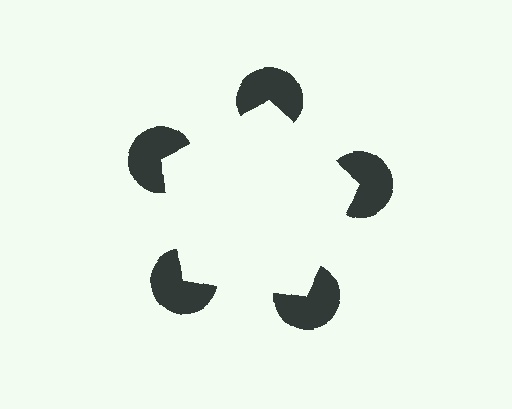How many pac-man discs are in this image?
There are 5 — one at each vertex of the illusory pentagon.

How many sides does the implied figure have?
5 sides.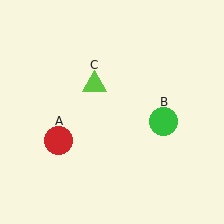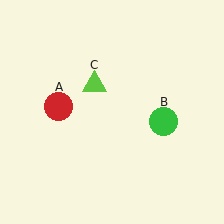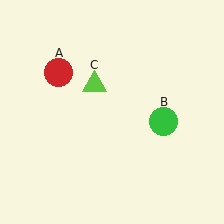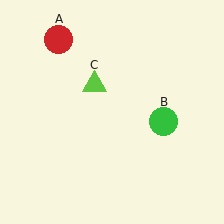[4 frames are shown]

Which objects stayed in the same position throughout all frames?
Green circle (object B) and lime triangle (object C) remained stationary.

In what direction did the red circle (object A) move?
The red circle (object A) moved up.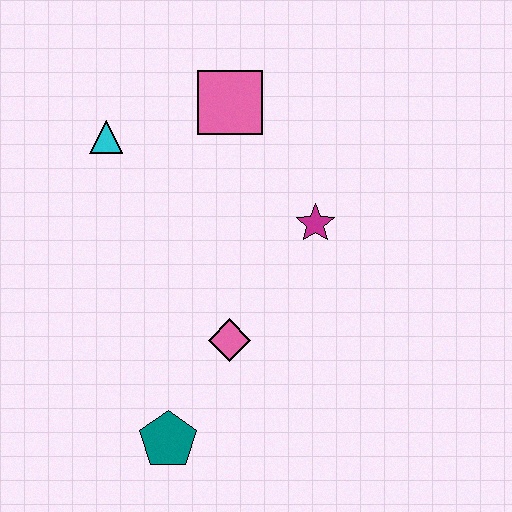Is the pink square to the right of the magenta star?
No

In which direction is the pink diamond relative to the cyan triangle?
The pink diamond is below the cyan triangle.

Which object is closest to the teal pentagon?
The pink diamond is closest to the teal pentagon.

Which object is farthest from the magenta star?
The teal pentagon is farthest from the magenta star.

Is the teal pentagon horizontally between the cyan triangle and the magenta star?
Yes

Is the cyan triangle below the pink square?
Yes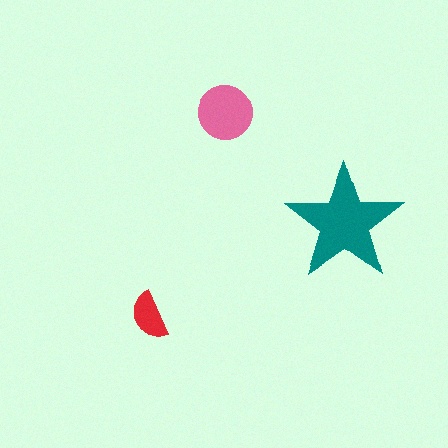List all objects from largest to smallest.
The teal star, the pink circle, the red semicircle.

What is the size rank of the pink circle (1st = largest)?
2nd.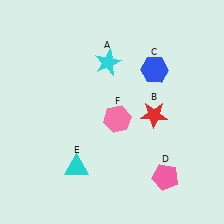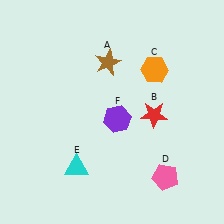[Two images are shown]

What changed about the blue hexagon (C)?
In Image 1, C is blue. In Image 2, it changed to orange.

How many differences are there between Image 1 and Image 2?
There are 3 differences between the two images.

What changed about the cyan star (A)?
In Image 1, A is cyan. In Image 2, it changed to brown.